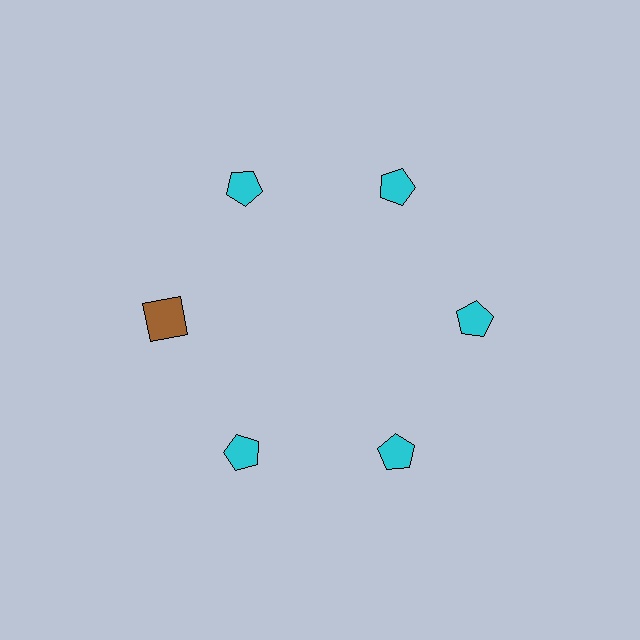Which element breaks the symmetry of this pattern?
The brown square at roughly the 9 o'clock position breaks the symmetry. All other shapes are cyan pentagons.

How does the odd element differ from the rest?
It differs in both color (brown instead of cyan) and shape (square instead of pentagon).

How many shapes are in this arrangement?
There are 6 shapes arranged in a ring pattern.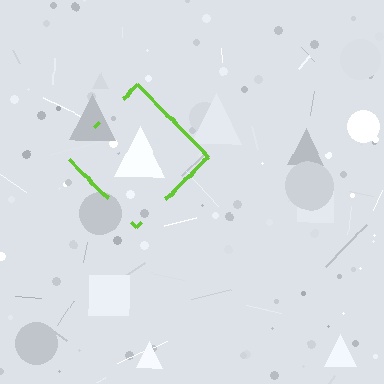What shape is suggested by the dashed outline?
The dashed outline suggests a diamond.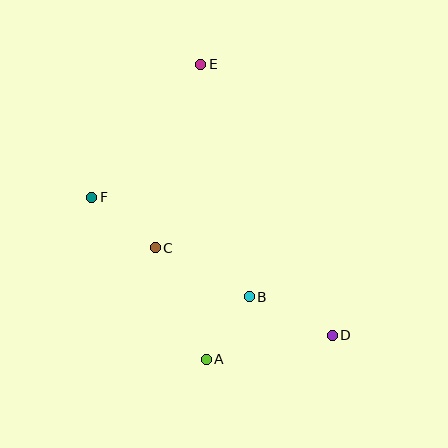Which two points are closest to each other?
Points A and B are closest to each other.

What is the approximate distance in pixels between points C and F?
The distance between C and F is approximately 81 pixels.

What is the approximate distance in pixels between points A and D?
The distance between A and D is approximately 128 pixels.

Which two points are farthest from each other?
Points D and E are farthest from each other.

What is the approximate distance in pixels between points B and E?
The distance between B and E is approximately 237 pixels.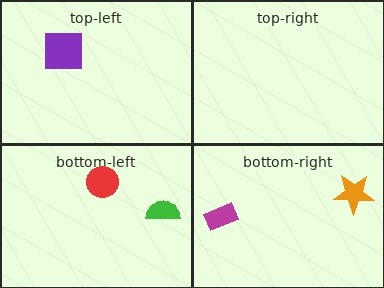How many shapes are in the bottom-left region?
2.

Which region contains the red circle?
The bottom-left region.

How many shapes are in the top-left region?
1.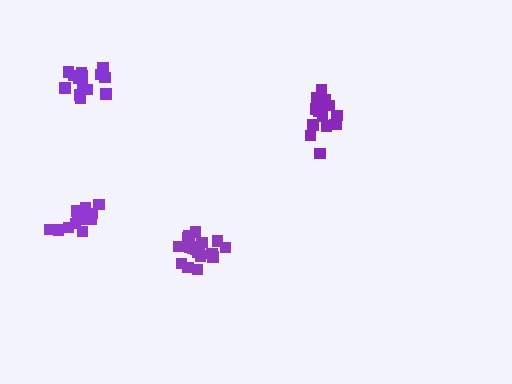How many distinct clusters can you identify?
There are 4 distinct clusters.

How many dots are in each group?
Group 1: 17 dots, Group 2: 18 dots, Group 3: 15 dots, Group 4: 14 dots (64 total).